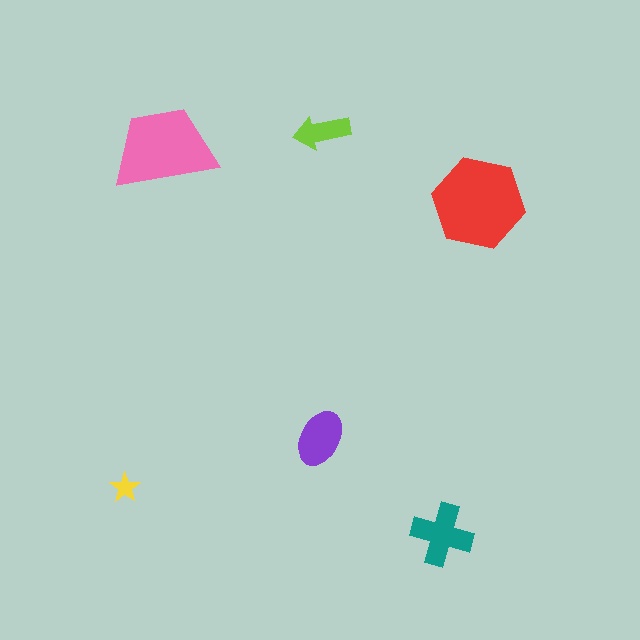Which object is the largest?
The red hexagon.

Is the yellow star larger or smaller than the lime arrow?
Smaller.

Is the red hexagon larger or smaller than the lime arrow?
Larger.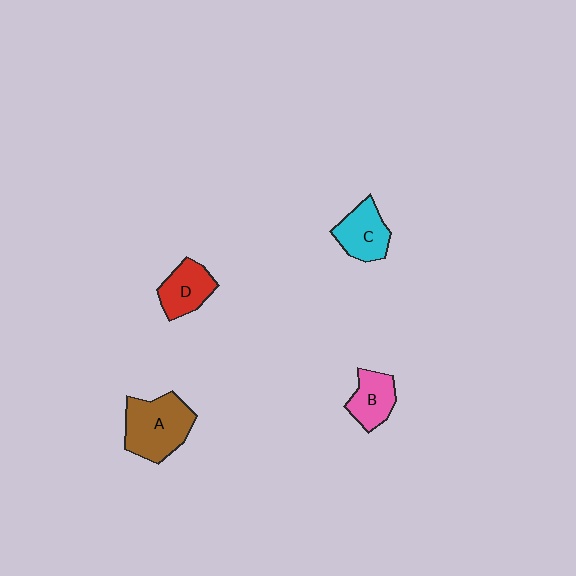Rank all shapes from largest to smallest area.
From largest to smallest: A (brown), C (cyan), D (red), B (pink).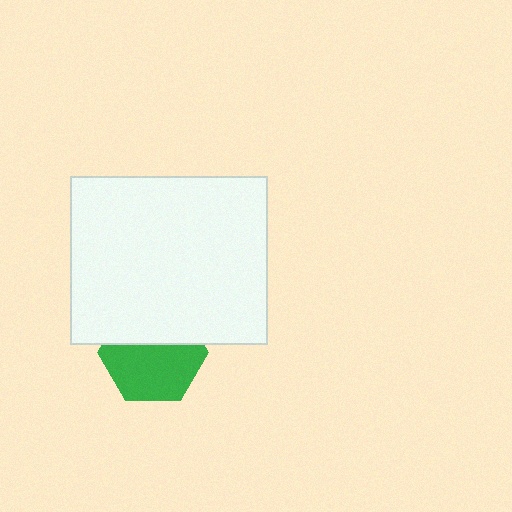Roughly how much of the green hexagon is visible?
About half of it is visible (roughly 60%).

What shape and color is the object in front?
The object in front is a white rectangle.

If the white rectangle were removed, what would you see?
You would see the complete green hexagon.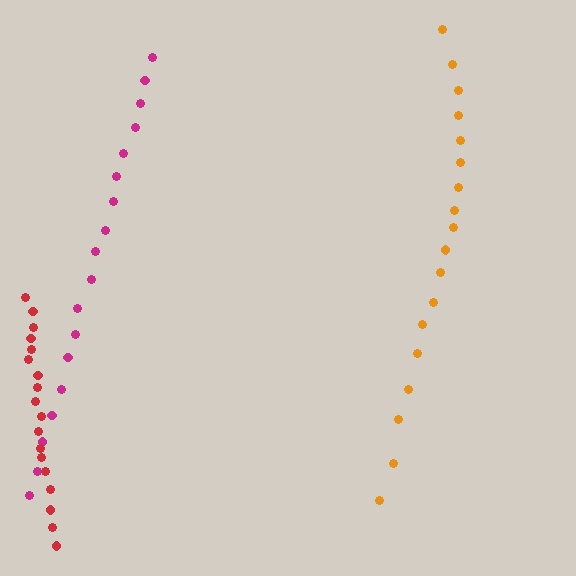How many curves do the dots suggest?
There are 3 distinct paths.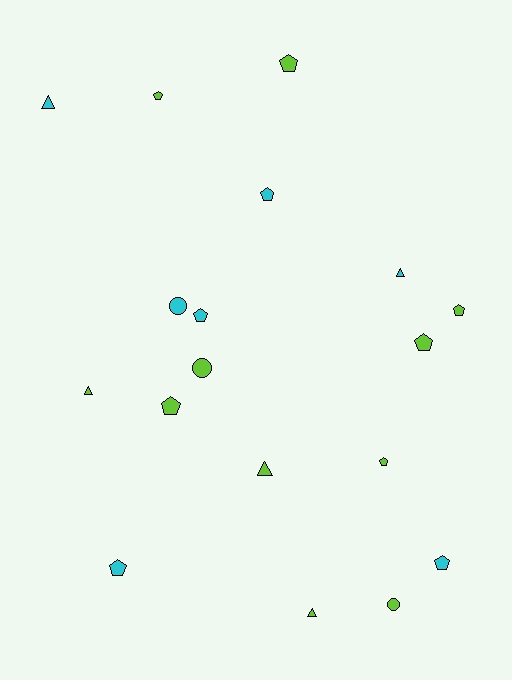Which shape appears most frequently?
Pentagon, with 10 objects.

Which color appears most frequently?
Lime, with 11 objects.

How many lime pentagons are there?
There are 6 lime pentagons.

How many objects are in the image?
There are 18 objects.